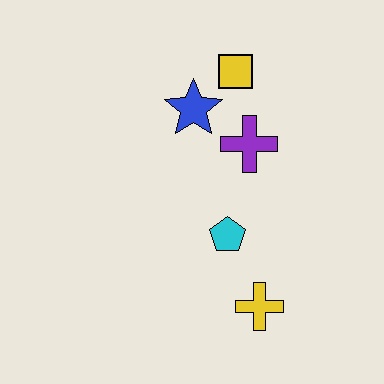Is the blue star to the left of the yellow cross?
Yes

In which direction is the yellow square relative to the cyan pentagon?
The yellow square is above the cyan pentagon.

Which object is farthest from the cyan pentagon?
The yellow square is farthest from the cyan pentagon.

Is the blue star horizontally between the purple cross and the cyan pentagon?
No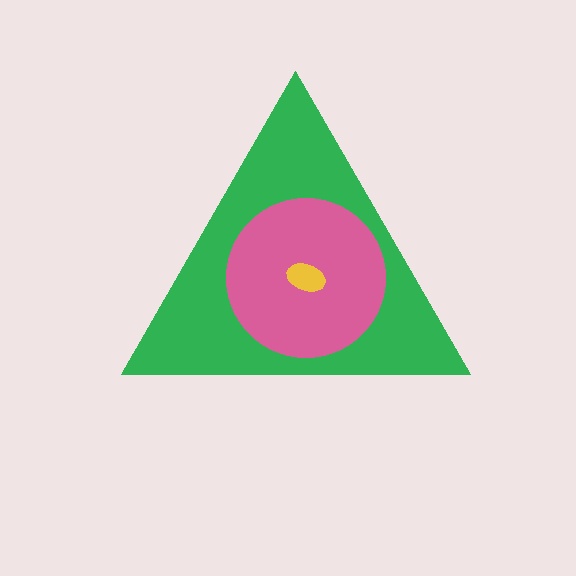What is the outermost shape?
The green triangle.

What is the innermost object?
The yellow ellipse.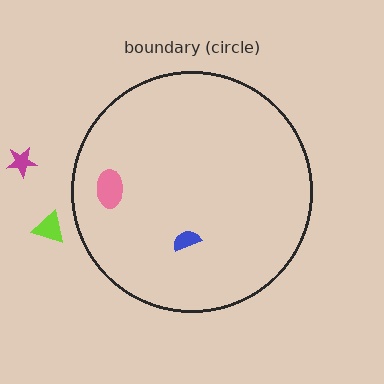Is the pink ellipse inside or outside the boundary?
Inside.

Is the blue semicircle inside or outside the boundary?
Inside.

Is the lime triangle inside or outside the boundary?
Outside.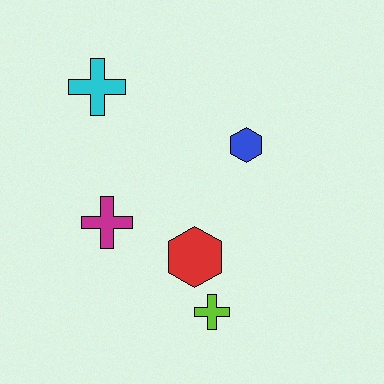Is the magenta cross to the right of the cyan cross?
Yes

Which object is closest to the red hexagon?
The lime cross is closest to the red hexagon.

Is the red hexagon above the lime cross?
Yes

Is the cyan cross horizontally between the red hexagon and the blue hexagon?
No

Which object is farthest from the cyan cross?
The lime cross is farthest from the cyan cross.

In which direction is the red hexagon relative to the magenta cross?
The red hexagon is to the right of the magenta cross.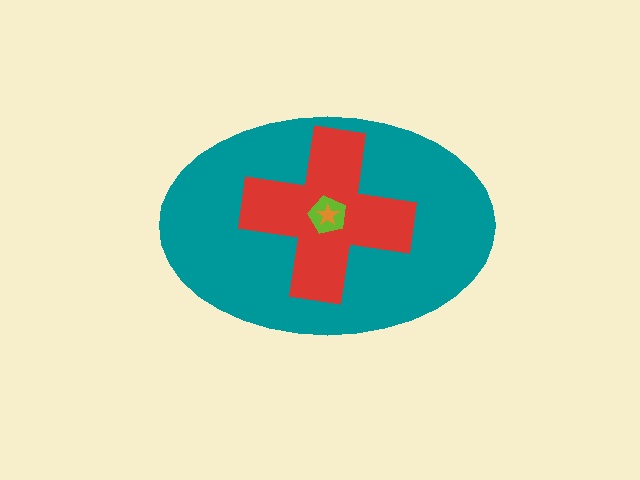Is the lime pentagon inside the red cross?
Yes.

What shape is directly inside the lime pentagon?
The orange star.